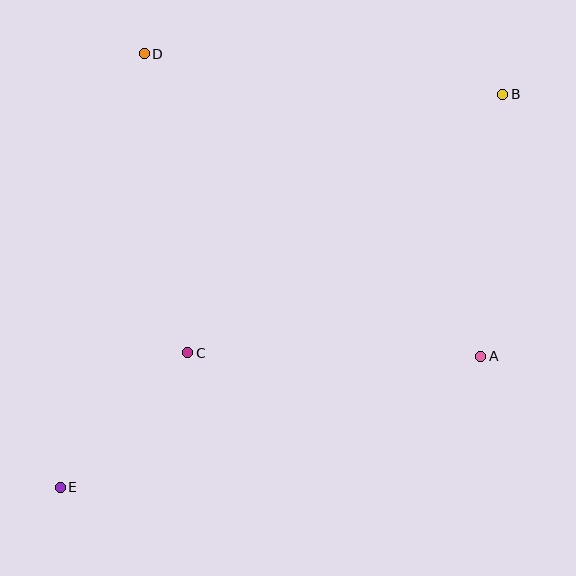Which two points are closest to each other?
Points C and E are closest to each other.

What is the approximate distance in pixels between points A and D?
The distance between A and D is approximately 452 pixels.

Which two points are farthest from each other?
Points B and E are farthest from each other.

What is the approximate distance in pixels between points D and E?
The distance between D and E is approximately 441 pixels.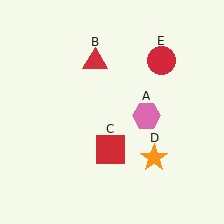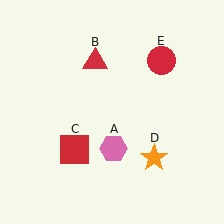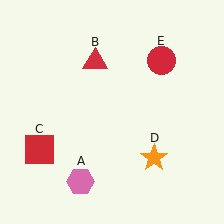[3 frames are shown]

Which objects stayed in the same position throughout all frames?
Red triangle (object B) and orange star (object D) and red circle (object E) remained stationary.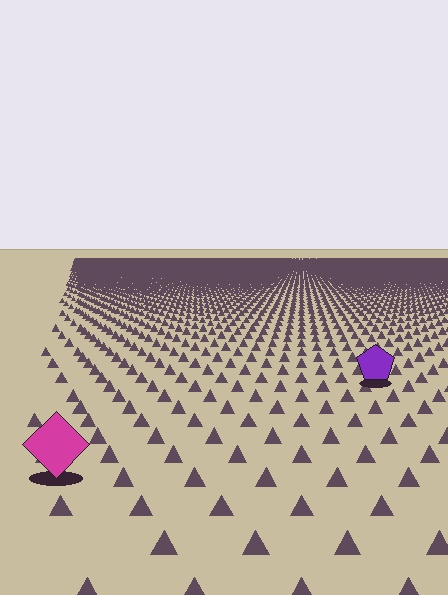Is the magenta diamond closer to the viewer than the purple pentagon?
Yes. The magenta diamond is closer — you can tell from the texture gradient: the ground texture is coarser near it.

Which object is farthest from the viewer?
The purple pentagon is farthest from the viewer. It appears smaller and the ground texture around it is denser.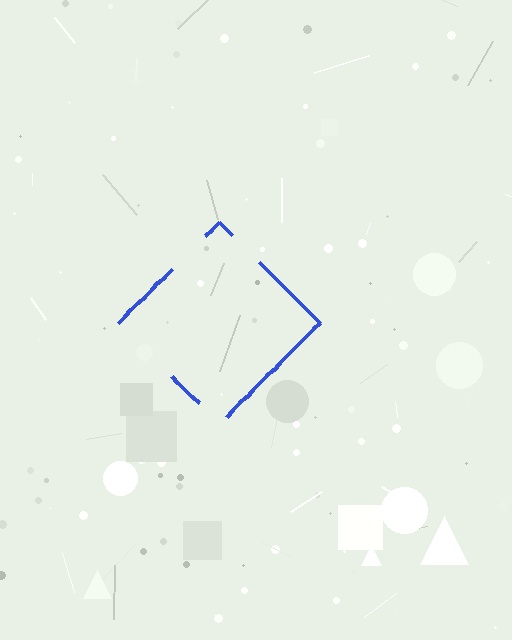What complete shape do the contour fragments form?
The contour fragments form a diamond.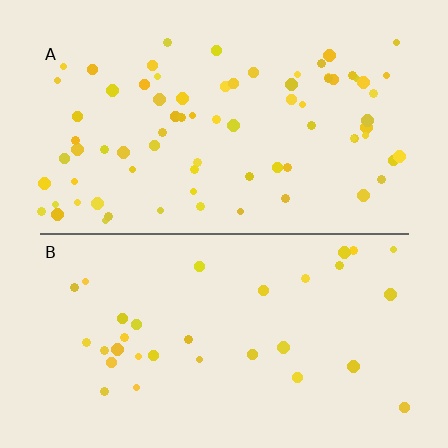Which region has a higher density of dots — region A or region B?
A (the top).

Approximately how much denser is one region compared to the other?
Approximately 2.3× — region A over region B.